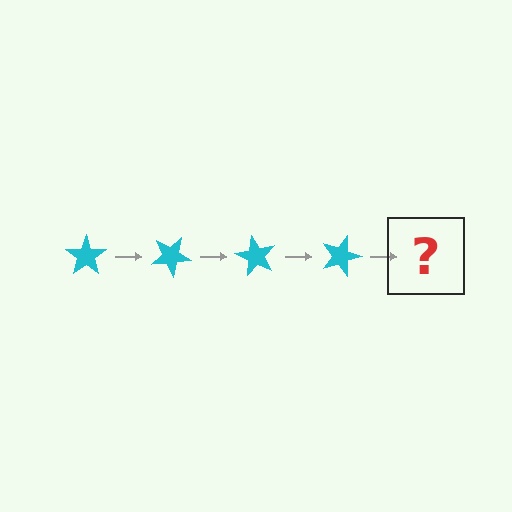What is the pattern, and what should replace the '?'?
The pattern is that the star rotates 30 degrees each step. The '?' should be a cyan star rotated 120 degrees.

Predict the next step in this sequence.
The next step is a cyan star rotated 120 degrees.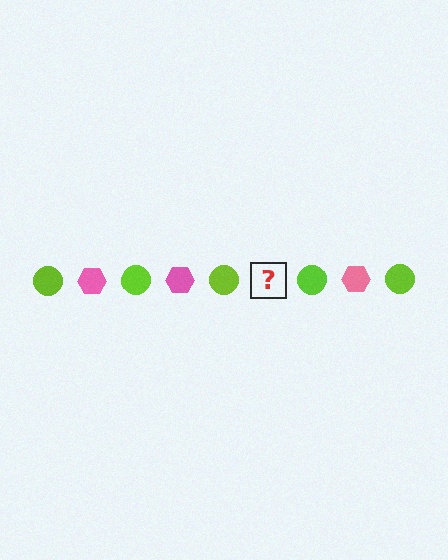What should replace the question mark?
The question mark should be replaced with a pink hexagon.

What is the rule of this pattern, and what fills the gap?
The rule is that the pattern alternates between lime circle and pink hexagon. The gap should be filled with a pink hexagon.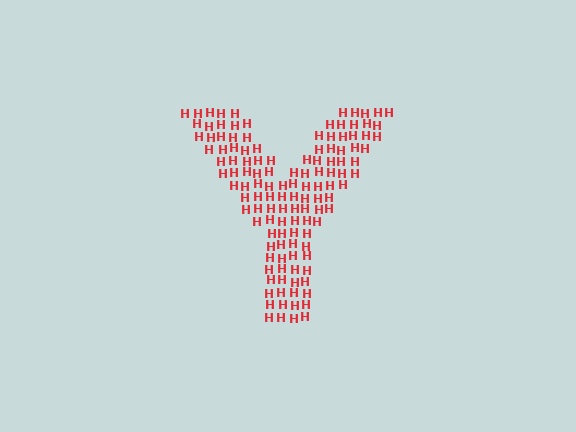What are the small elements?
The small elements are letter H's.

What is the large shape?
The large shape is the letter Y.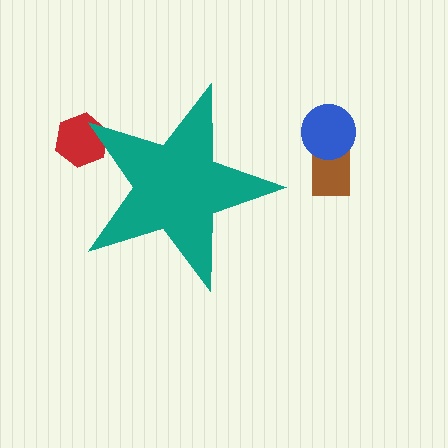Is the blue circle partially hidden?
No, the blue circle is fully visible.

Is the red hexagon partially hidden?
Yes, the red hexagon is partially hidden behind the teal star.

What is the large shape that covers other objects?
A teal star.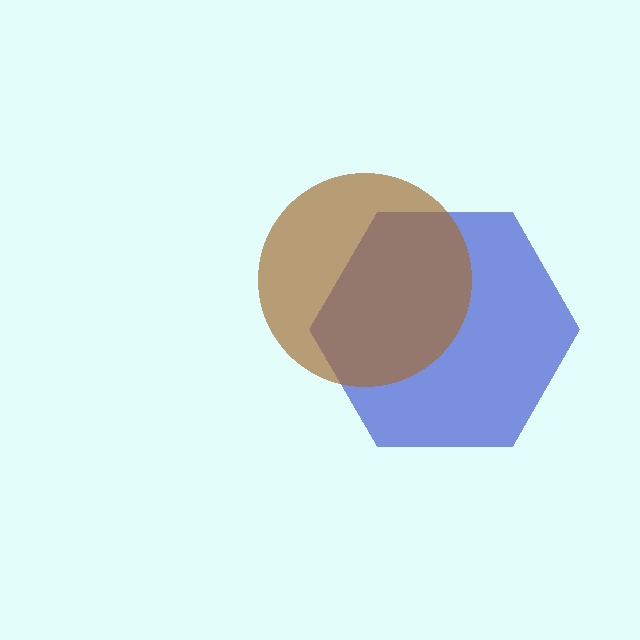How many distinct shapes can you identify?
There are 2 distinct shapes: a blue hexagon, a brown circle.